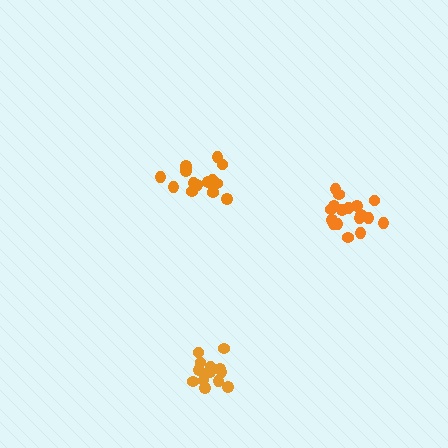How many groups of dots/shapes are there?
There are 3 groups.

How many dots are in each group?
Group 1: 17 dots, Group 2: 13 dots, Group 3: 17 dots (47 total).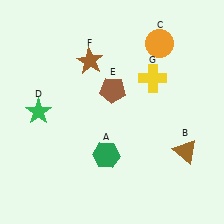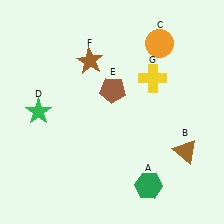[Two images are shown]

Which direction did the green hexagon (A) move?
The green hexagon (A) moved right.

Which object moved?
The green hexagon (A) moved right.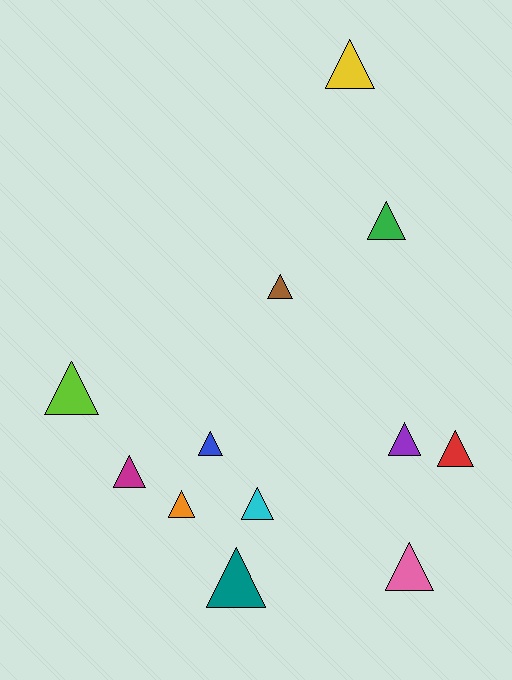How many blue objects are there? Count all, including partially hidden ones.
There is 1 blue object.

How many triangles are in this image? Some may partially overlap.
There are 12 triangles.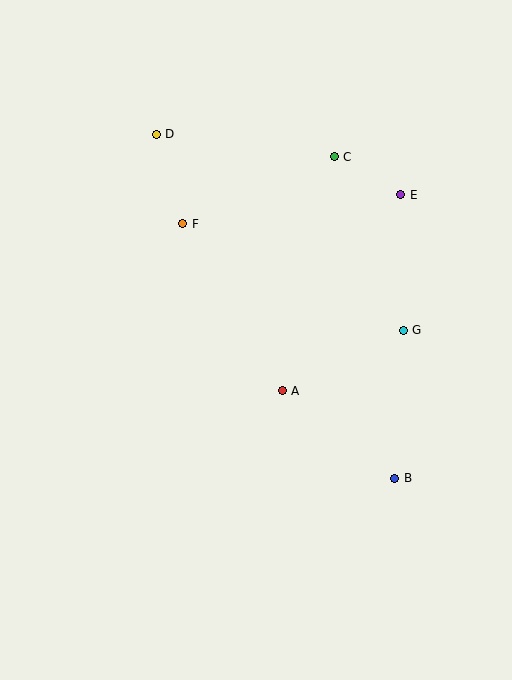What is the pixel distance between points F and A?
The distance between F and A is 194 pixels.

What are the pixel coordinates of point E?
Point E is at (401, 195).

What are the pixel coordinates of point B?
Point B is at (395, 478).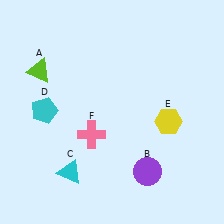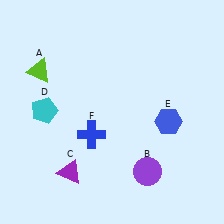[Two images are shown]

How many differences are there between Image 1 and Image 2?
There are 3 differences between the two images.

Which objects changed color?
C changed from cyan to purple. E changed from yellow to blue. F changed from pink to blue.